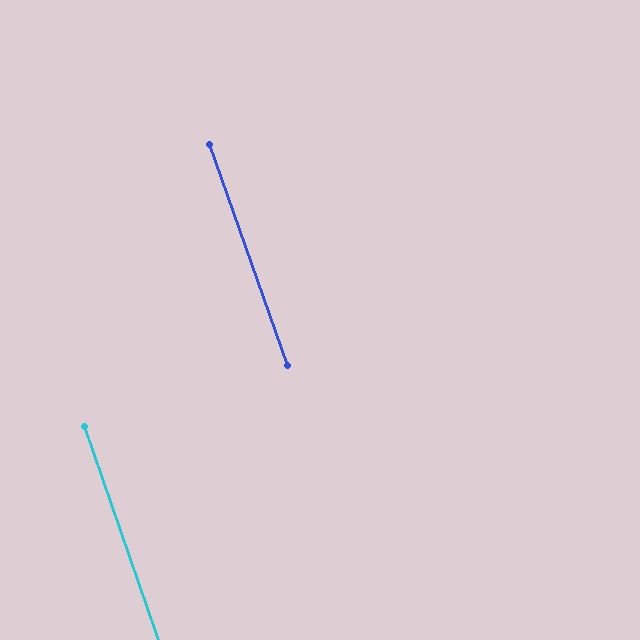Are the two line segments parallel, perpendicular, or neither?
Parallel — their directions differ by only 0.4°.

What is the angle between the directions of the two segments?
Approximately 0 degrees.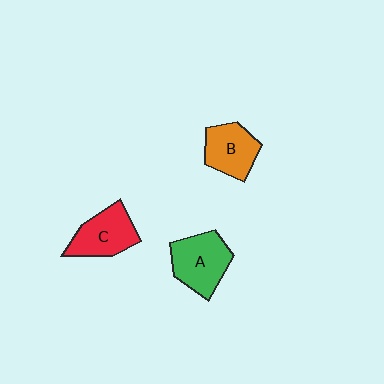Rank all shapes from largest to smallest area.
From largest to smallest: A (green), C (red), B (orange).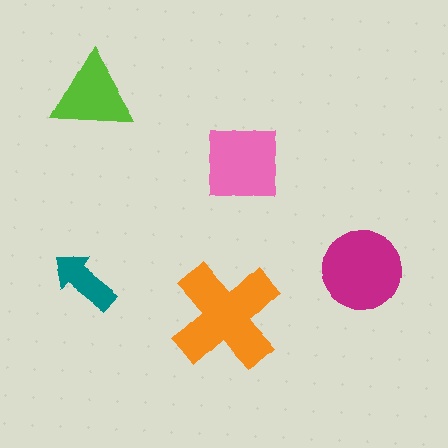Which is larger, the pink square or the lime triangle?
The pink square.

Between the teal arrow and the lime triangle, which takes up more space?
The lime triangle.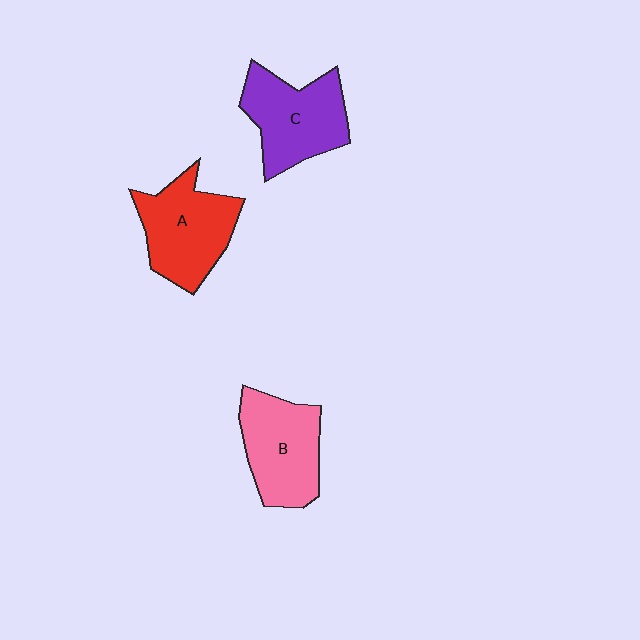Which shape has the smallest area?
Shape B (pink).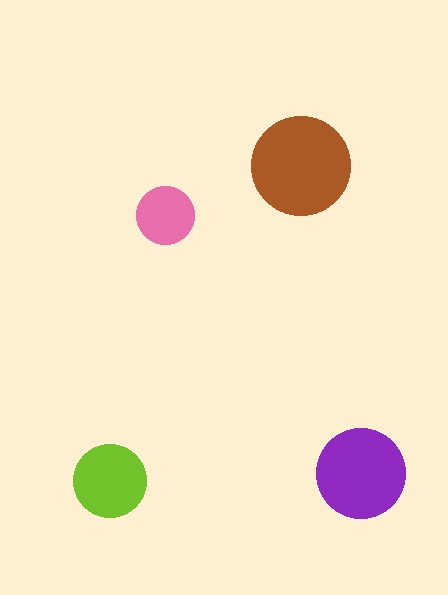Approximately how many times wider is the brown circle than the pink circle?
About 1.5 times wider.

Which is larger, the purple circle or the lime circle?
The purple one.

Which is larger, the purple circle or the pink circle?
The purple one.